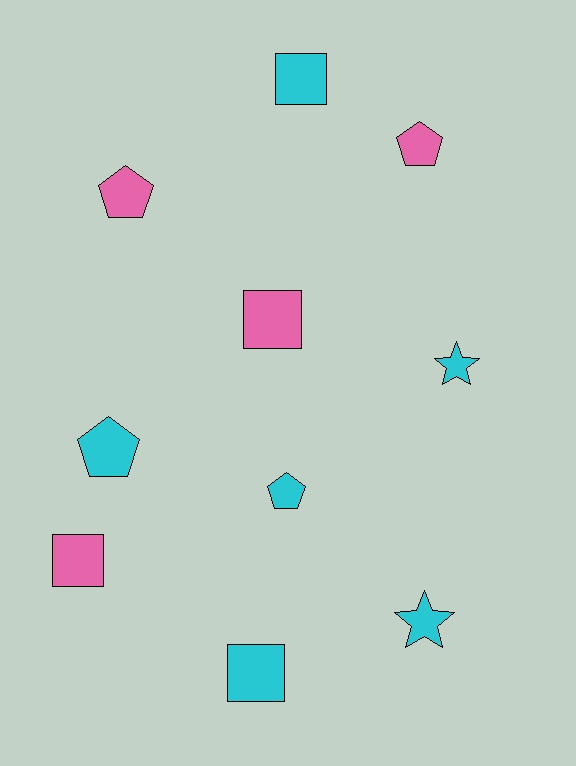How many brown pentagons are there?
There are no brown pentagons.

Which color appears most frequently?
Cyan, with 6 objects.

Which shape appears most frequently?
Pentagon, with 4 objects.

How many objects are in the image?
There are 10 objects.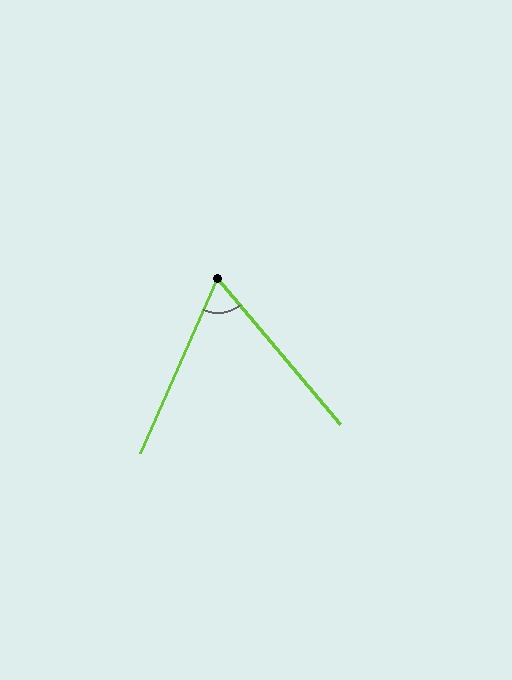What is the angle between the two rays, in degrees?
Approximately 64 degrees.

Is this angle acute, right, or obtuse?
It is acute.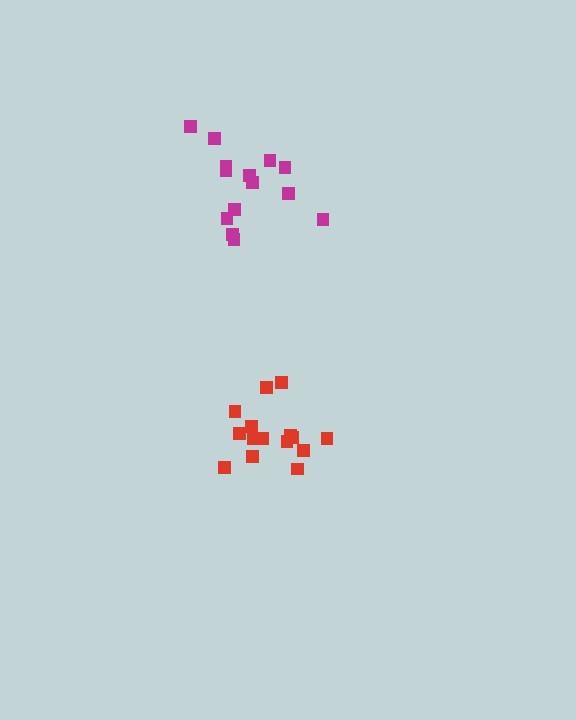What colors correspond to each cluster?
The clusters are colored: magenta, red.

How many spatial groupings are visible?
There are 2 spatial groupings.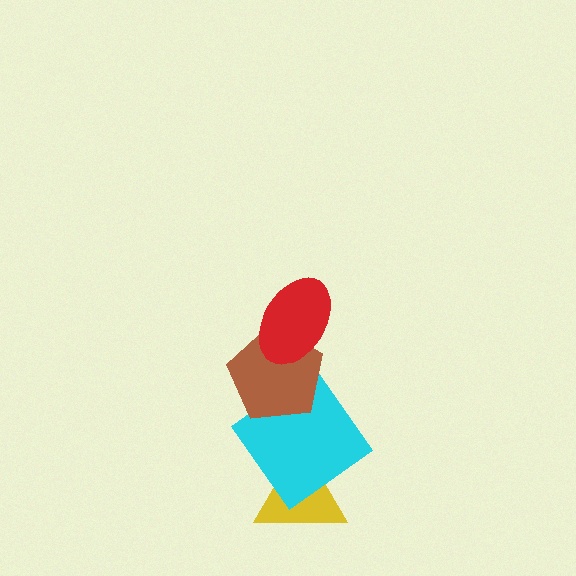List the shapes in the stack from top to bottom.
From top to bottom: the red ellipse, the brown pentagon, the cyan diamond, the yellow triangle.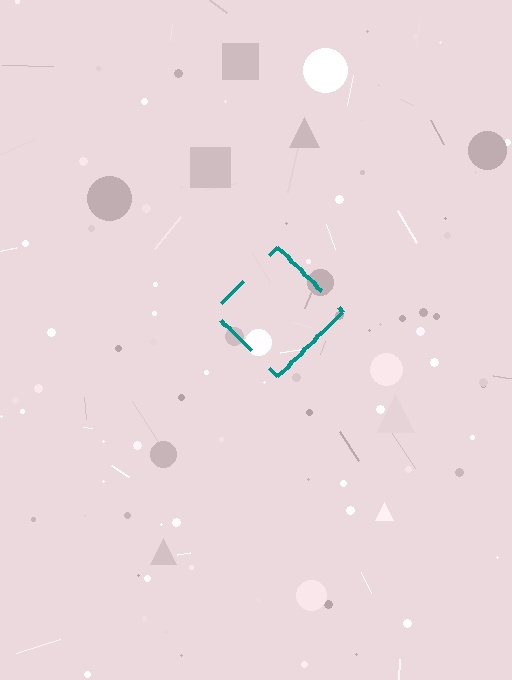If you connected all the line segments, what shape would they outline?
They would outline a diamond.